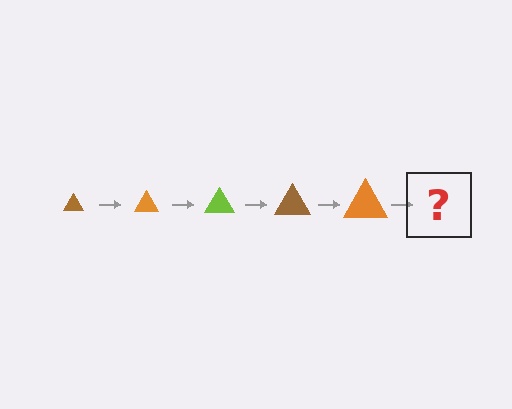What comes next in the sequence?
The next element should be a lime triangle, larger than the previous one.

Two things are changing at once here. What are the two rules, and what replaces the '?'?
The two rules are that the triangle grows larger each step and the color cycles through brown, orange, and lime. The '?' should be a lime triangle, larger than the previous one.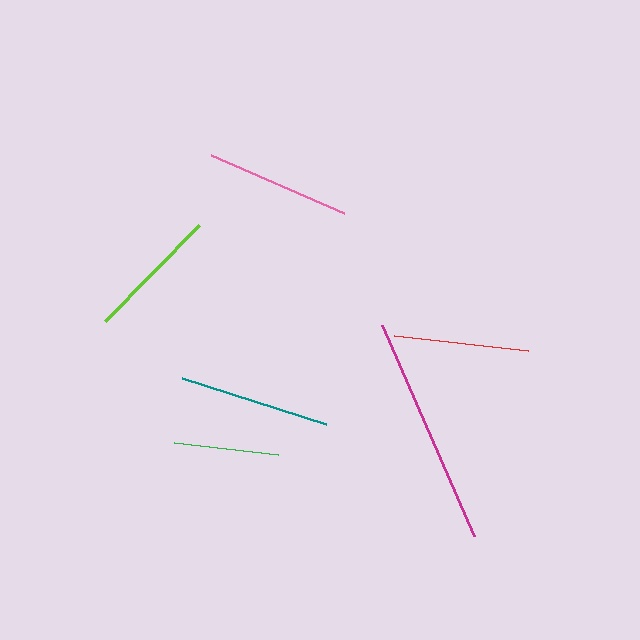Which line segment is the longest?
The magenta line is the longest at approximately 230 pixels.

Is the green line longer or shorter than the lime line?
The lime line is longer than the green line.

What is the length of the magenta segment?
The magenta segment is approximately 230 pixels long.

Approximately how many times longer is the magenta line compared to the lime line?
The magenta line is approximately 1.7 times the length of the lime line.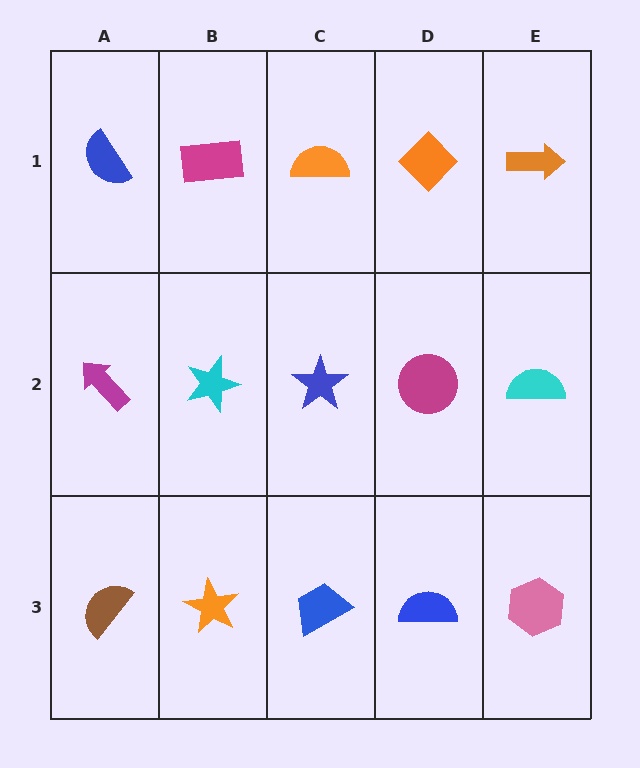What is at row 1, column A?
A blue semicircle.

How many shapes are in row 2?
5 shapes.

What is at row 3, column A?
A brown semicircle.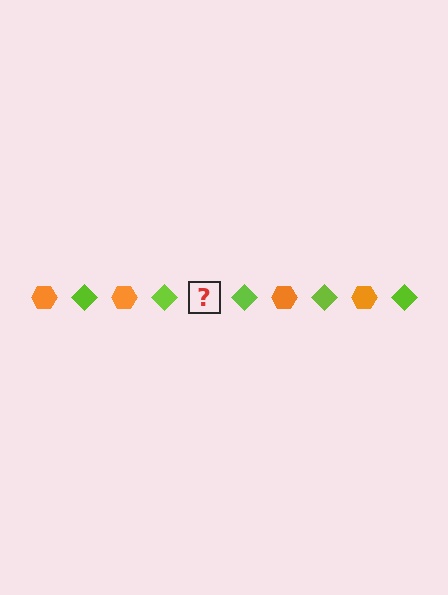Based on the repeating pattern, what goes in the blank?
The blank should be an orange hexagon.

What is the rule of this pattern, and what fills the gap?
The rule is that the pattern alternates between orange hexagon and lime diamond. The gap should be filled with an orange hexagon.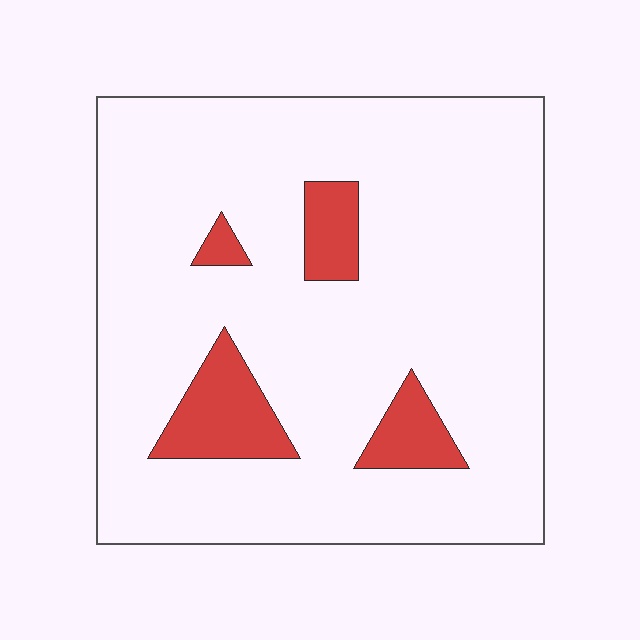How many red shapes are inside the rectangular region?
4.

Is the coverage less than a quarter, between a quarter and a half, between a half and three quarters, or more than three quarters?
Less than a quarter.